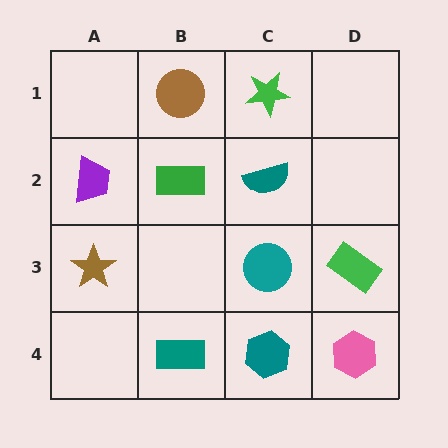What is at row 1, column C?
A green star.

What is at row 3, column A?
A brown star.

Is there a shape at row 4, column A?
No, that cell is empty.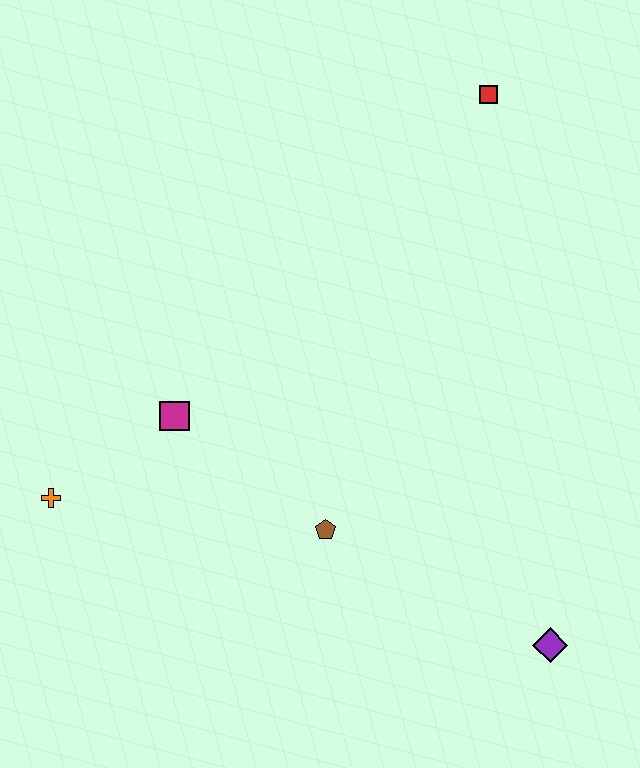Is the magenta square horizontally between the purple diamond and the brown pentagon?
No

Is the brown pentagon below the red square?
Yes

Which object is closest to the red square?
The magenta square is closest to the red square.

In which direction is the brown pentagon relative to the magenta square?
The brown pentagon is to the right of the magenta square.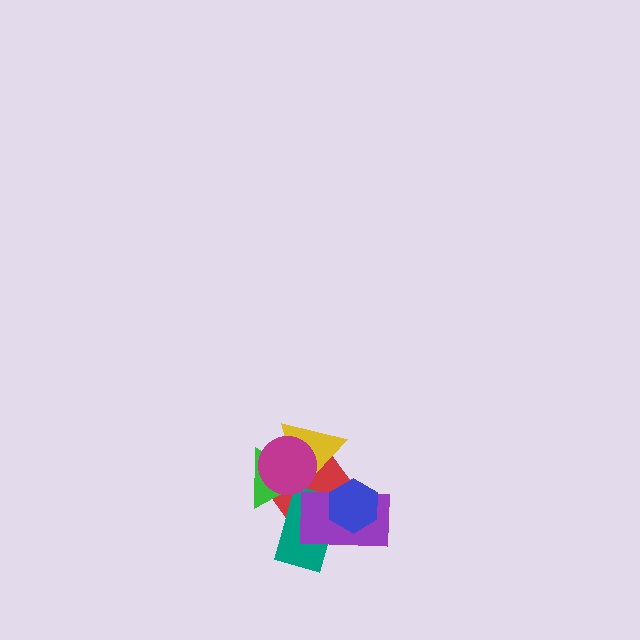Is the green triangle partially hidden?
Yes, it is partially covered by another shape.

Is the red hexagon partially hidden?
Yes, it is partially covered by another shape.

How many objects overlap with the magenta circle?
3 objects overlap with the magenta circle.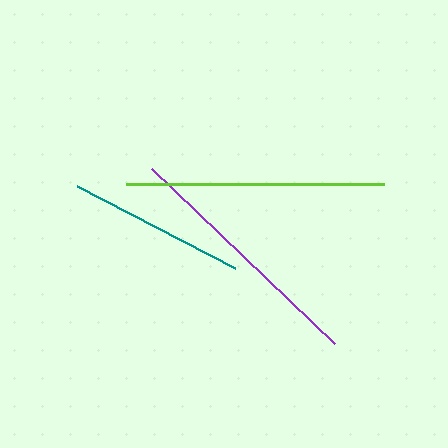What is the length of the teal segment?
The teal segment is approximately 178 pixels long.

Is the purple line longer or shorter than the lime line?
The lime line is longer than the purple line.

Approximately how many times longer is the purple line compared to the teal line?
The purple line is approximately 1.4 times the length of the teal line.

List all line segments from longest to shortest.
From longest to shortest: lime, purple, teal.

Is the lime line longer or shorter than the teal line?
The lime line is longer than the teal line.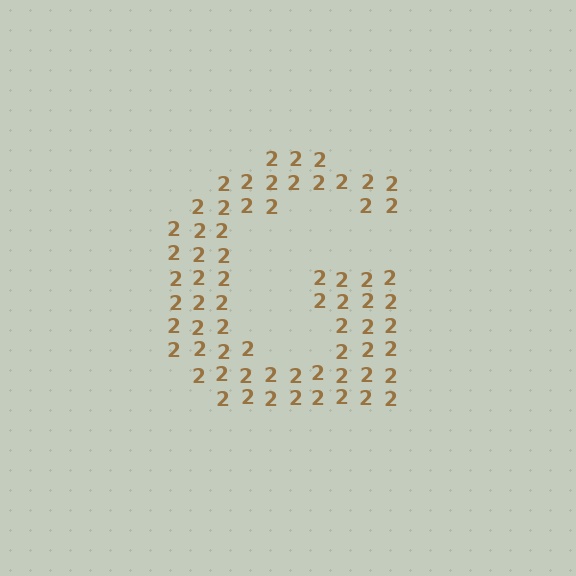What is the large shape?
The large shape is the letter G.